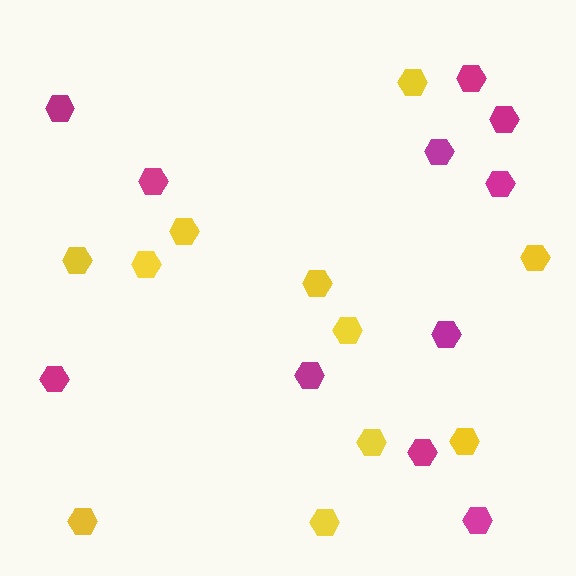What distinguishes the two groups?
There are 2 groups: one group of yellow hexagons (11) and one group of magenta hexagons (11).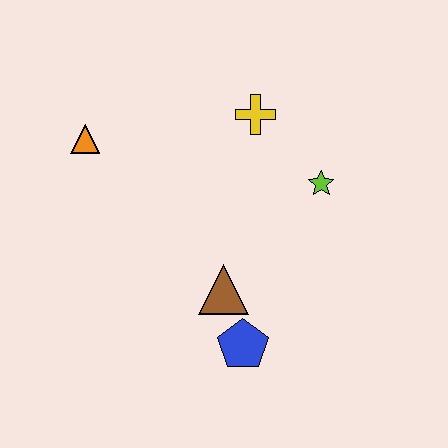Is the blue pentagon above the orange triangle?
No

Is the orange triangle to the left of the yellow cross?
Yes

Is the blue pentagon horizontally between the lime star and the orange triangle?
Yes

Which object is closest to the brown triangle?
The blue pentagon is closest to the brown triangle.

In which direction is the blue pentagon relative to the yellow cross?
The blue pentagon is below the yellow cross.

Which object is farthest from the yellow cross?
The blue pentagon is farthest from the yellow cross.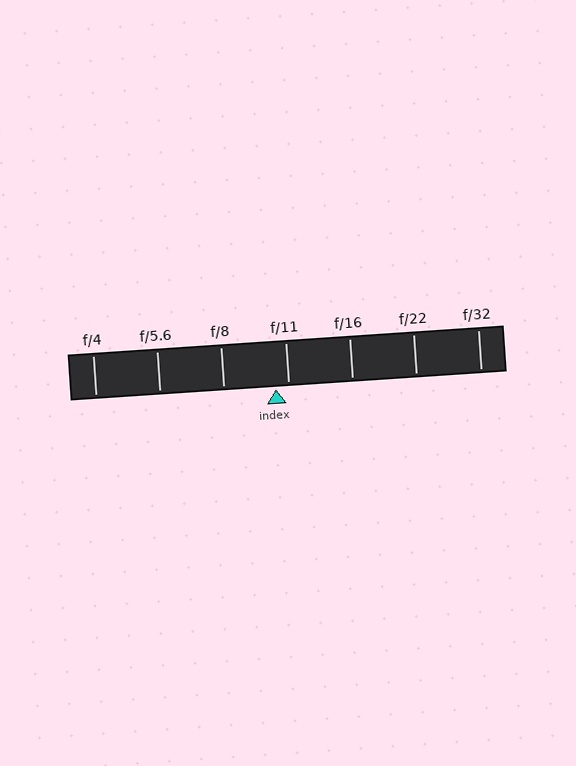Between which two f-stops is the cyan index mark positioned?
The index mark is between f/8 and f/11.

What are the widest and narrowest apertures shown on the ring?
The widest aperture shown is f/4 and the narrowest is f/32.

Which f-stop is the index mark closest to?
The index mark is closest to f/11.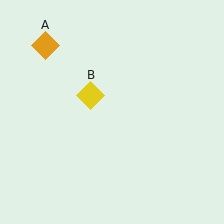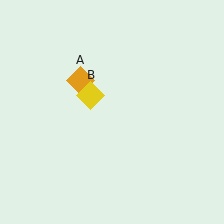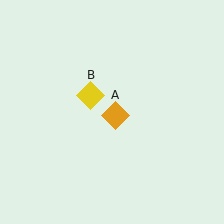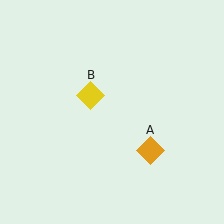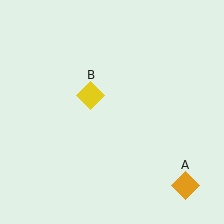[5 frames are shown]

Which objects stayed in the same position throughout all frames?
Yellow diamond (object B) remained stationary.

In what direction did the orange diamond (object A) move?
The orange diamond (object A) moved down and to the right.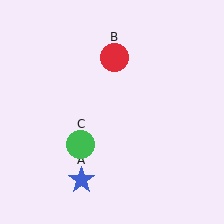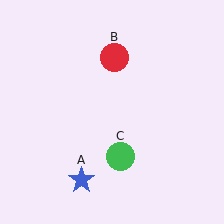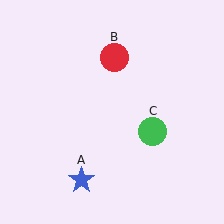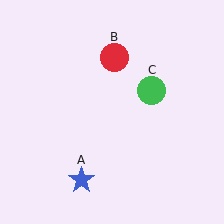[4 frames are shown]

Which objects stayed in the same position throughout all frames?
Blue star (object A) and red circle (object B) remained stationary.